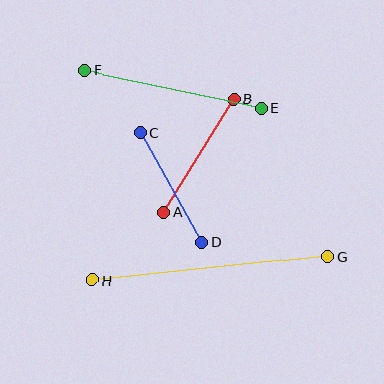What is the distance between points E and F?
The distance is approximately 182 pixels.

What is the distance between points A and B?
The distance is approximately 133 pixels.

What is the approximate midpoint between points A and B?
The midpoint is at approximately (199, 156) pixels.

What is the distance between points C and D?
The distance is approximately 126 pixels.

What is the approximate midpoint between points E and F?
The midpoint is at approximately (173, 90) pixels.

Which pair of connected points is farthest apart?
Points G and H are farthest apart.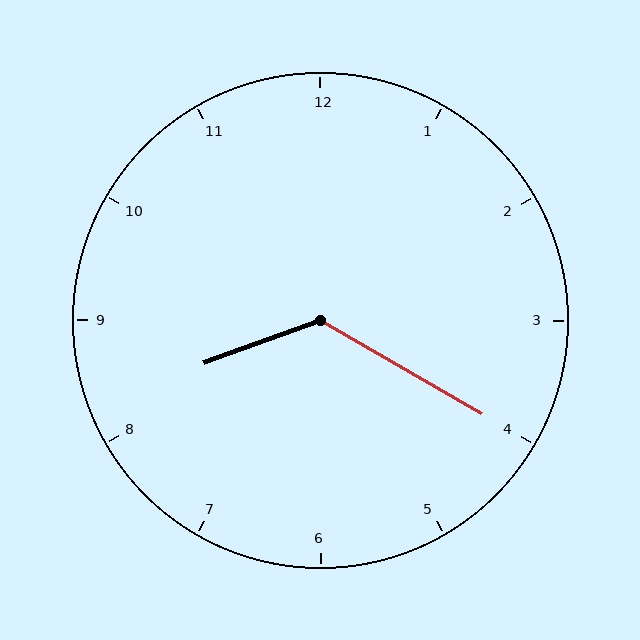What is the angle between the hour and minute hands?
Approximately 130 degrees.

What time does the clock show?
8:20.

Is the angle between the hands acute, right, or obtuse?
It is obtuse.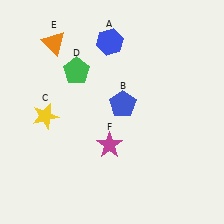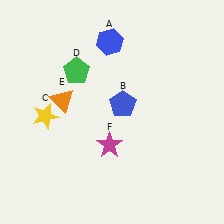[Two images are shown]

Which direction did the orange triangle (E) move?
The orange triangle (E) moved down.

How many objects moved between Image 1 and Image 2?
1 object moved between the two images.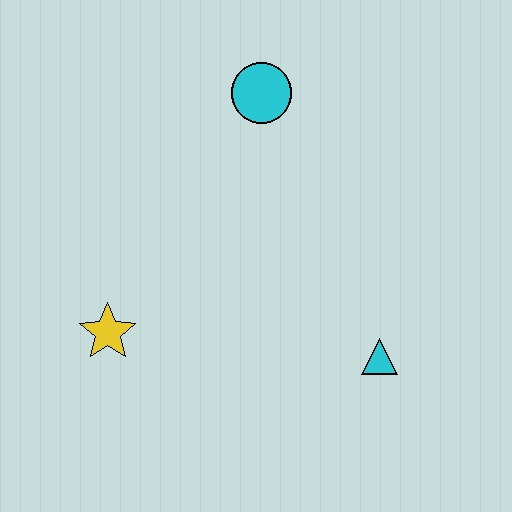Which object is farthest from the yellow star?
The cyan circle is farthest from the yellow star.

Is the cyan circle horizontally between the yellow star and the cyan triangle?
Yes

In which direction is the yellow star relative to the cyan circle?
The yellow star is below the cyan circle.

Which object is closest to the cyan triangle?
The yellow star is closest to the cyan triangle.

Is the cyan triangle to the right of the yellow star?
Yes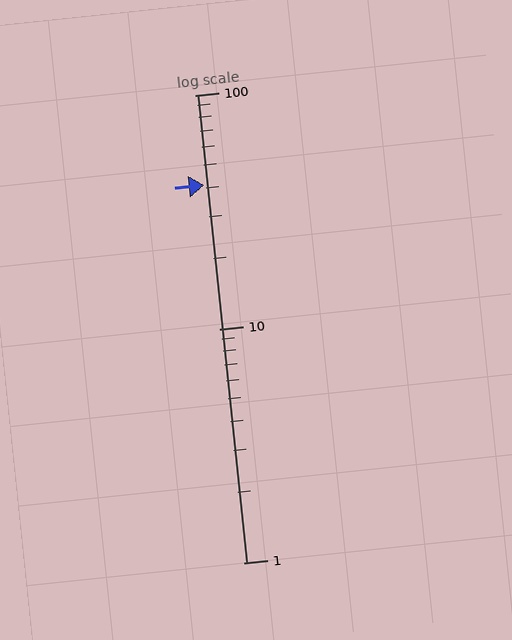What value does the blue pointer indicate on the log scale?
The pointer indicates approximately 41.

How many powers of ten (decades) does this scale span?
The scale spans 2 decades, from 1 to 100.